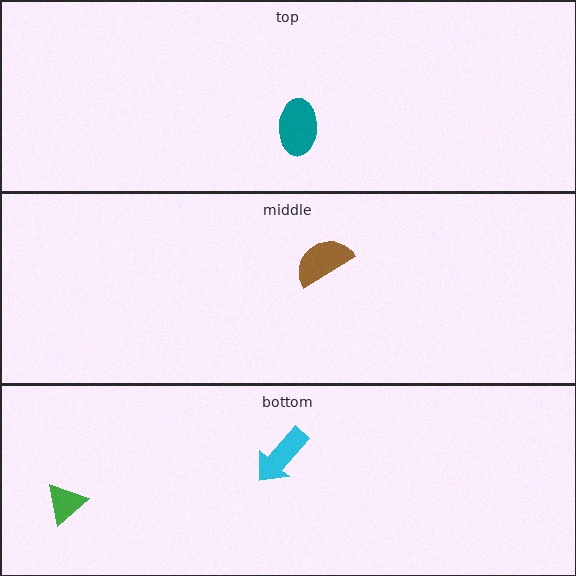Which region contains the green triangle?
The bottom region.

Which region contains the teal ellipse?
The top region.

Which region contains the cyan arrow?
The bottom region.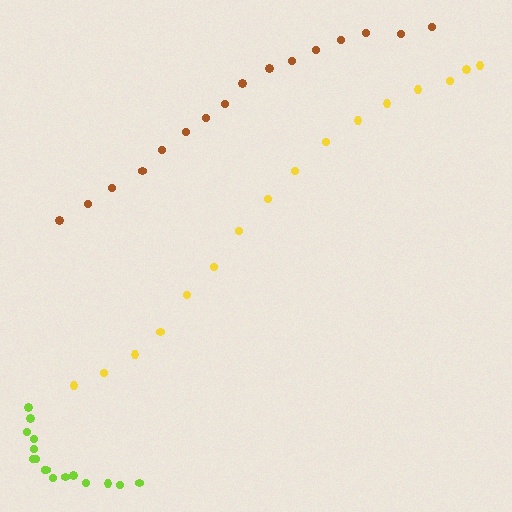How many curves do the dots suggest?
There are 3 distinct paths.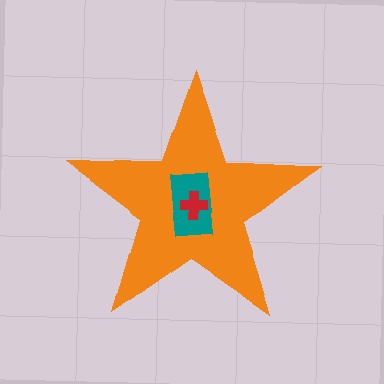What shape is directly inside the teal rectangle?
The red cross.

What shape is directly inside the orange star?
The teal rectangle.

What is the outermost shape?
The orange star.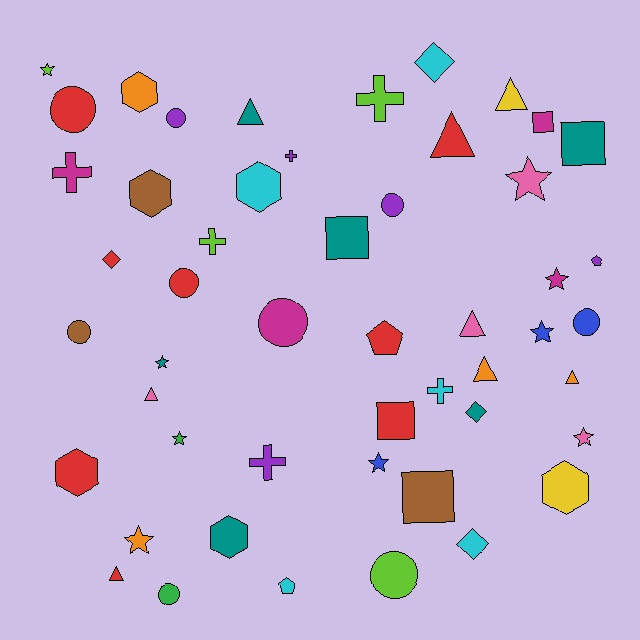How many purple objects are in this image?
There are 5 purple objects.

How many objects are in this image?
There are 50 objects.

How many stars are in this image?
There are 9 stars.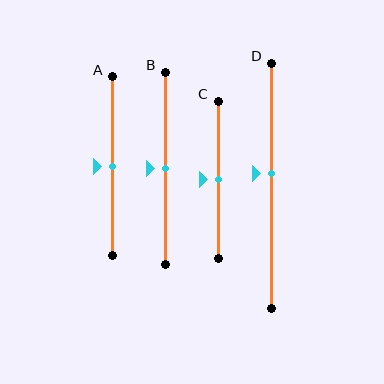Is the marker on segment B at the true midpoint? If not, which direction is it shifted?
Yes, the marker on segment B is at the true midpoint.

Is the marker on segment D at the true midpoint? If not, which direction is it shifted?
No, the marker on segment D is shifted upward by about 5% of the segment length.